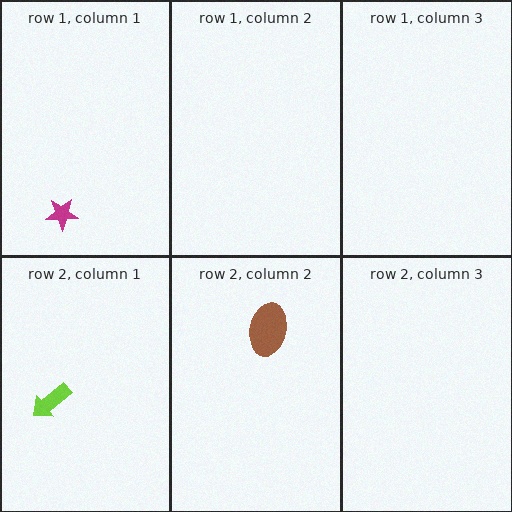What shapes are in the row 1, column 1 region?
The magenta star.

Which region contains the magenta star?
The row 1, column 1 region.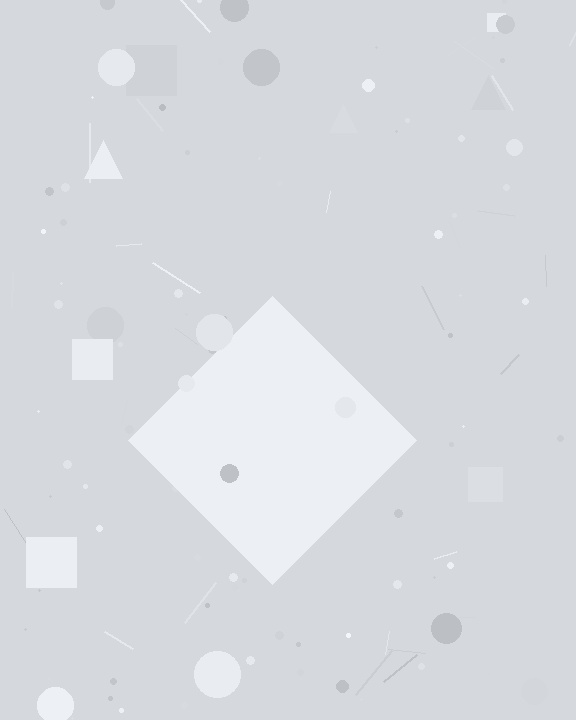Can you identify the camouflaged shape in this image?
The camouflaged shape is a diamond.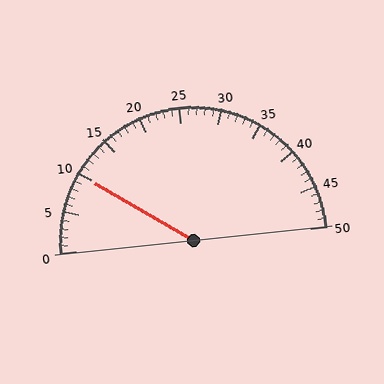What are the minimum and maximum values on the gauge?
The gauge ranges from 0 to 50.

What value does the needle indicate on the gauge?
The needle indicates approximately 10.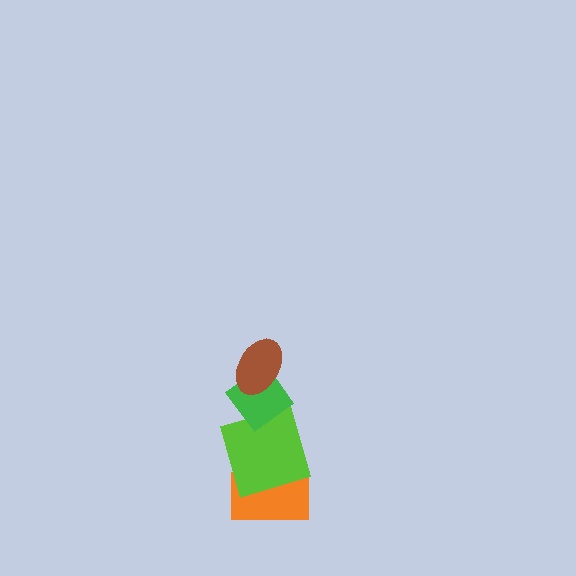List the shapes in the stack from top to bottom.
From top to bottom: the brown ellipse, the green diamond, the lime square, the orange rectangle.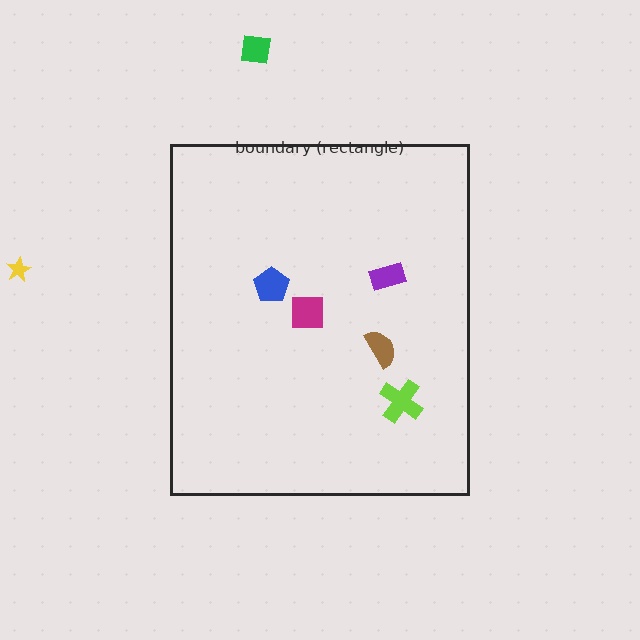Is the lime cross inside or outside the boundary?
Inside.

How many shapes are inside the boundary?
5 inside, 2 outside.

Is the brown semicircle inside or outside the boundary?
Inside.